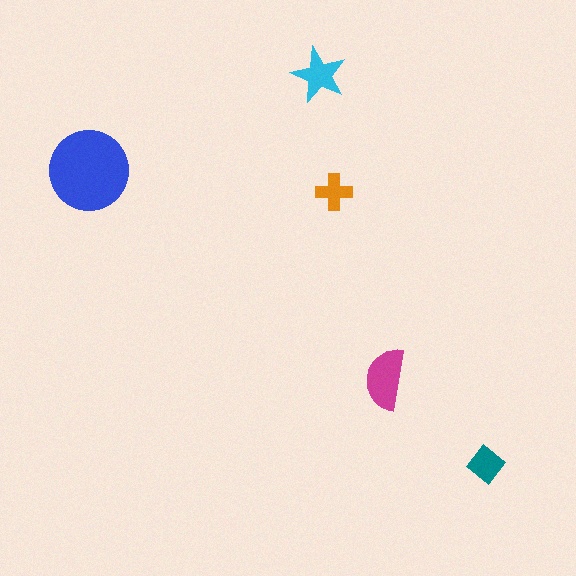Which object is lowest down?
The teal diamond is bottommost.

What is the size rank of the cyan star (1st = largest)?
3rd.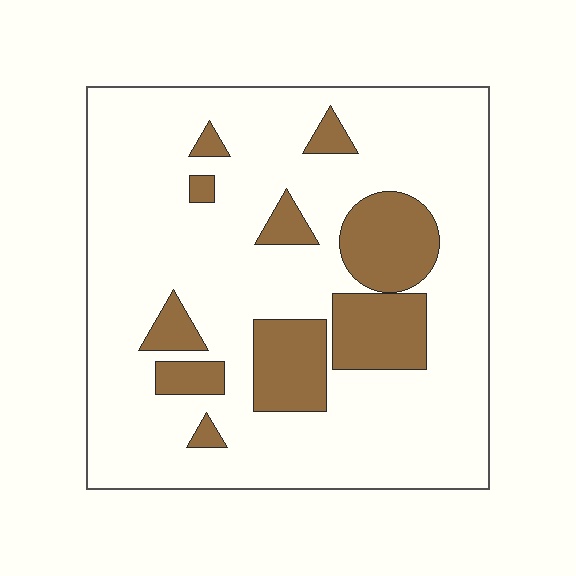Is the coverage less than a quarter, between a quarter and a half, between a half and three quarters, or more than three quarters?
Less than a quarter.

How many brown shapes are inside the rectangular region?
10.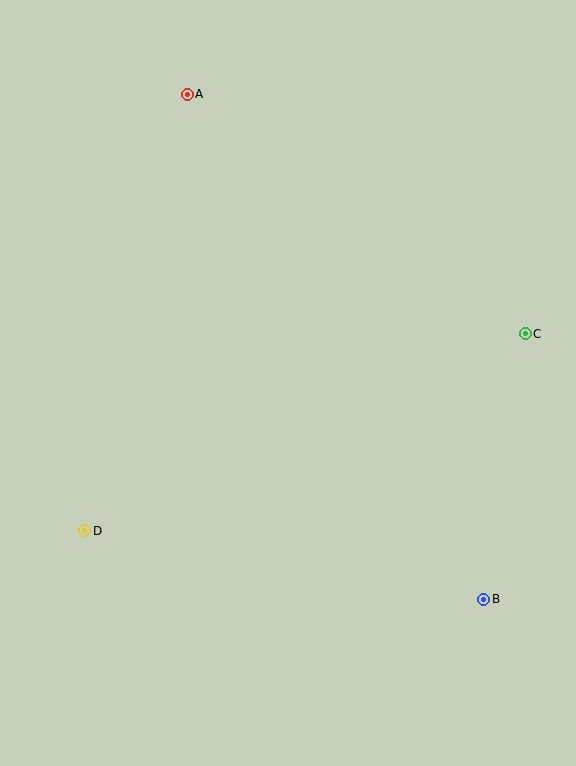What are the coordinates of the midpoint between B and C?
The midpoint between B and C is at (504, 466).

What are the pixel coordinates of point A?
Point A is at (187, 94).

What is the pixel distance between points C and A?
The distance between C and A is 414 pixels.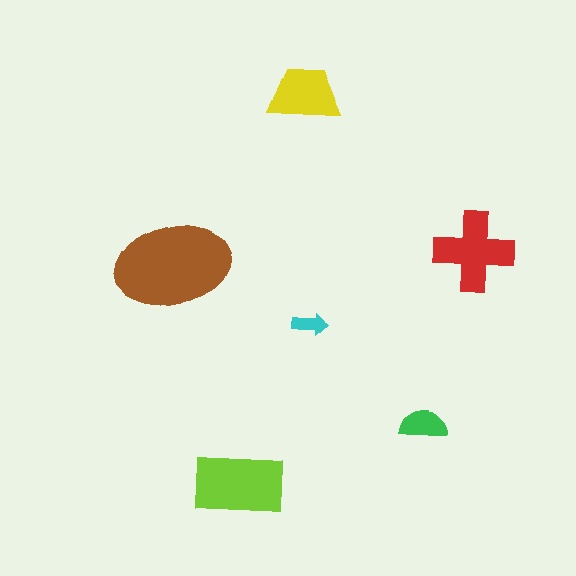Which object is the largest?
The brown ellipse.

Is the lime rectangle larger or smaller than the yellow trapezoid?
Larger.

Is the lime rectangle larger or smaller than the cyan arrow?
Larger.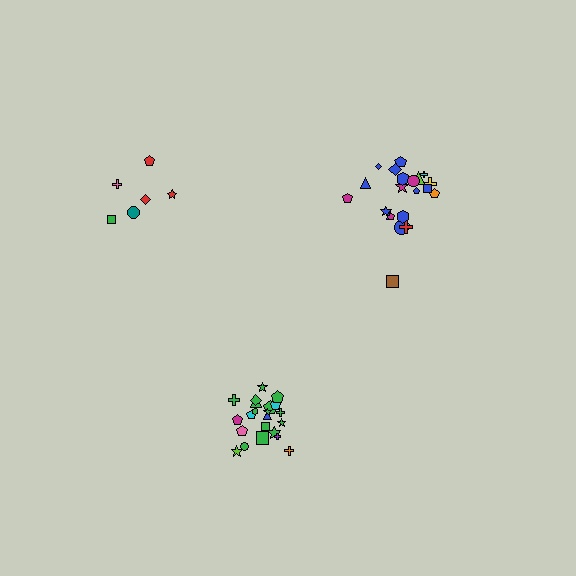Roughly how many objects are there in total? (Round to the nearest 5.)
Roughly 50 objects in total.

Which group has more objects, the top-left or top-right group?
The top-right group.